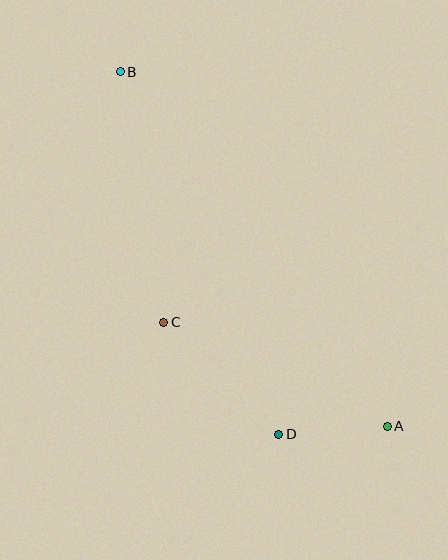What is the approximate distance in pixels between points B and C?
The distance between B and C is approximately 254 pixels.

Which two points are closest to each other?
Points A and D are closest to each other.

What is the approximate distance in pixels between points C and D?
The distance between C and D is approximately 161 pixels.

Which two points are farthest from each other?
Points A and B are farthest from each other.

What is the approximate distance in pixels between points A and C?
The distance between A and C is approximately 246 pixels.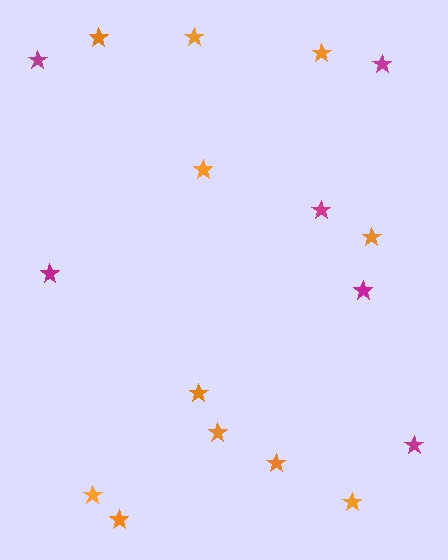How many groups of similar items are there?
There are 2 groups: one group of orange stars (11) and one group of magenta stars (6).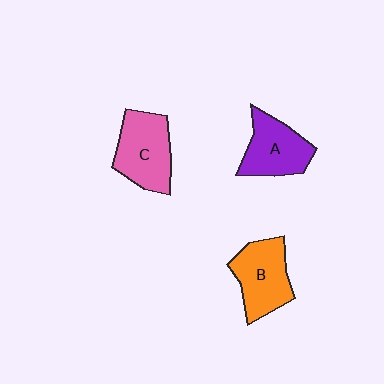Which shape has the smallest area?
Shape A (purple).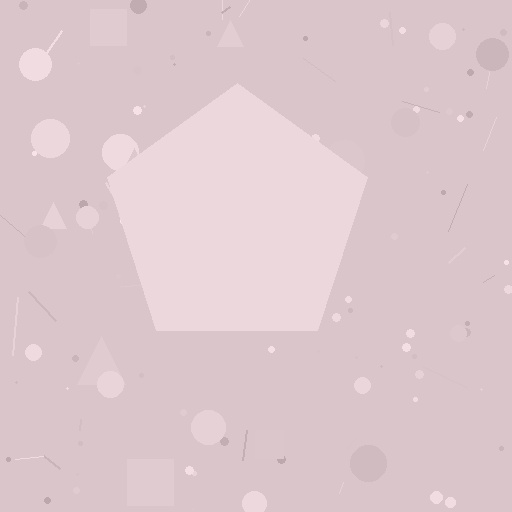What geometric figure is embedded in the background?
A pentagon is embedded in the background.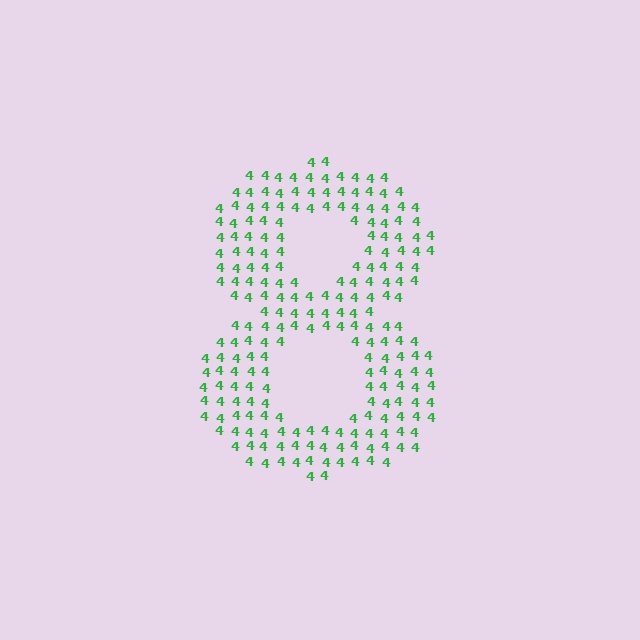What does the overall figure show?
The overall figure shows the digit 8.